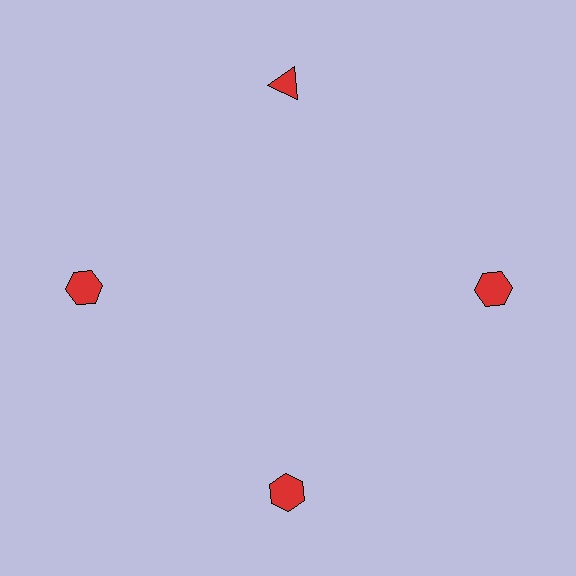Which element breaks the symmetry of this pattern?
The red triangle at roughly the 12 o'clock position breaks the symmetry. All other shapes are red hexagons.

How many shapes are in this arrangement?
There are 4 shapes arranged in a ring pattern.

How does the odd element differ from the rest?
It has a different shape: triangle instead of hexagon.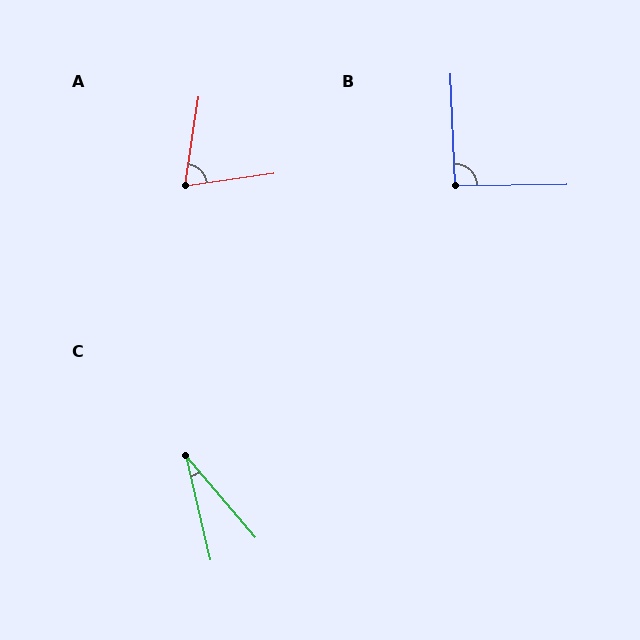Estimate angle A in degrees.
Approximately 74 degrees.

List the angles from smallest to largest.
C (28°), A (74°), B (91°).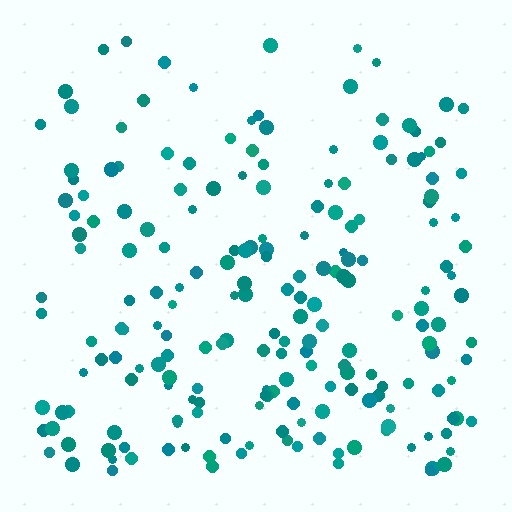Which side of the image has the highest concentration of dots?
The bottom.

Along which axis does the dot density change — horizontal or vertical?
Vertical.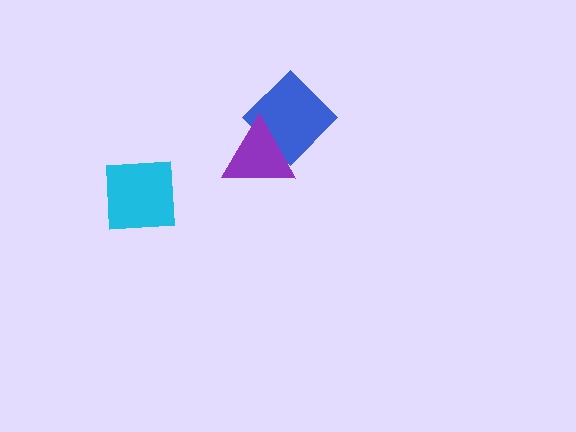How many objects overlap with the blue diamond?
1 object overlaps with the blue diamond.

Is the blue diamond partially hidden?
Yes, it is partially covered by another shape.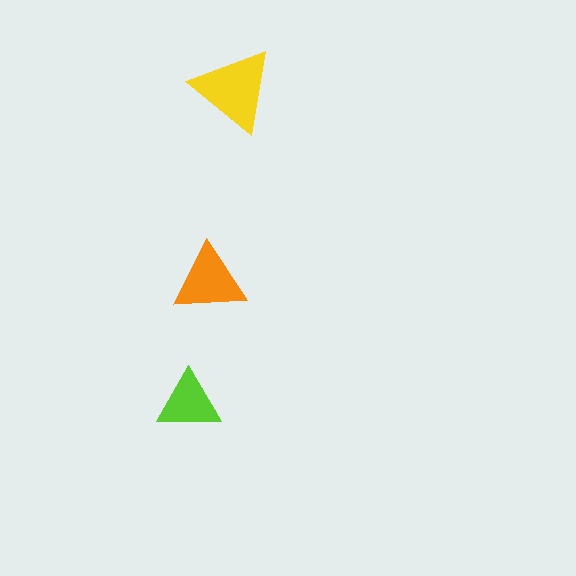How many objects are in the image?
There are 3 objects in the image.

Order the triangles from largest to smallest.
the yellow one, the orange one, the lime one.